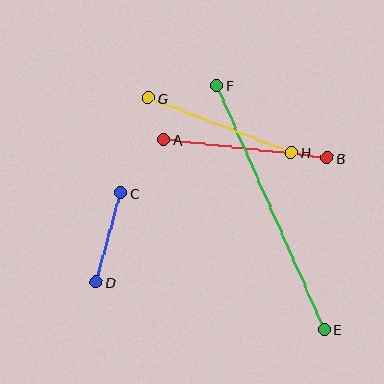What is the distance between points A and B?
The distance is approximately 164 pixels.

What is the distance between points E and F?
The distance is approximately 266 pixels.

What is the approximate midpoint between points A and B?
The midpoint is at approximately (245, 149) pixels.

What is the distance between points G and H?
The distance is approximately 153 pixels.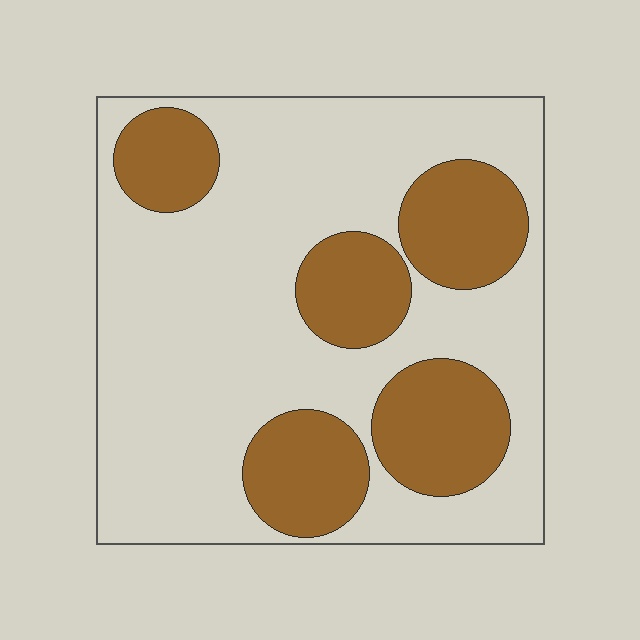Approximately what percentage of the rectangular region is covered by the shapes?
Approximately 30%.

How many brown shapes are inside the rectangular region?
5.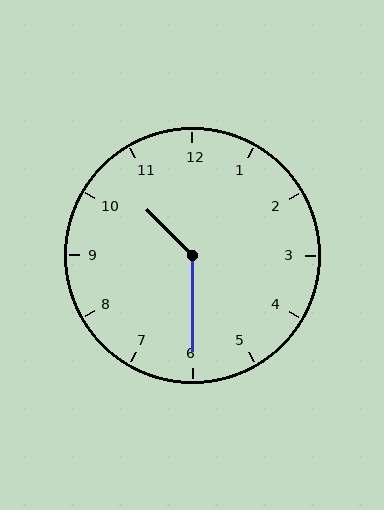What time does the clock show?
10:30.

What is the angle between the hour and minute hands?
Approximately 135 degrees.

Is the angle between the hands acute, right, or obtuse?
It is obtuse.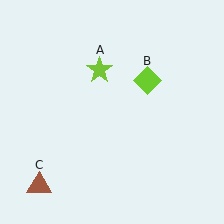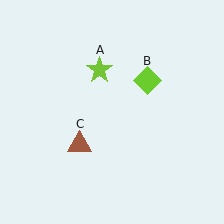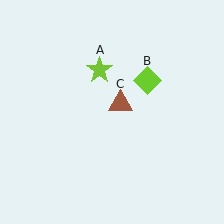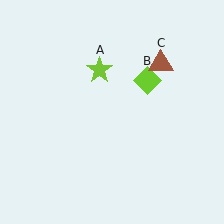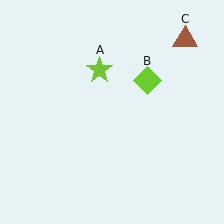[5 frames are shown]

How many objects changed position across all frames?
1 object changed position: brown triangle (object C).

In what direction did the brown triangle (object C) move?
The brown triangle (object C) moved up and to the right.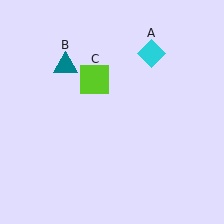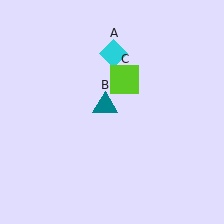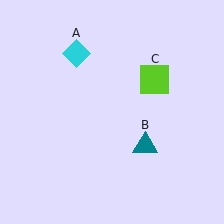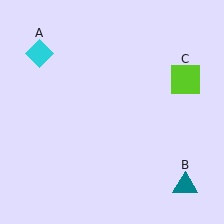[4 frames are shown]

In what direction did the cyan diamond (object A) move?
The cyan diamond (object A) moved left.